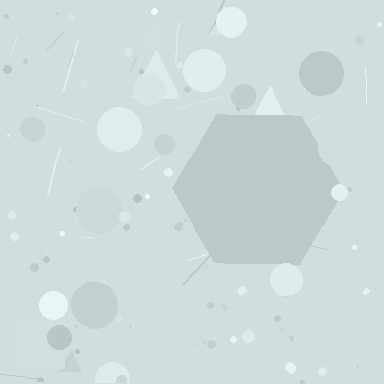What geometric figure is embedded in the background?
A hexagon is embedded in the background.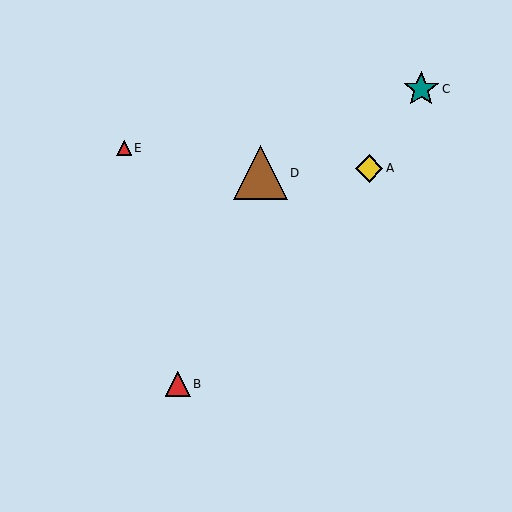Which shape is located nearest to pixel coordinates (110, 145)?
The red triangle (labeled E) at (124, 148) is nearest to that location.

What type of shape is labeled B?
Shape B is a red triangle.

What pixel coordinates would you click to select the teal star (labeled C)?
Click at (421, 89) to select the teal star C.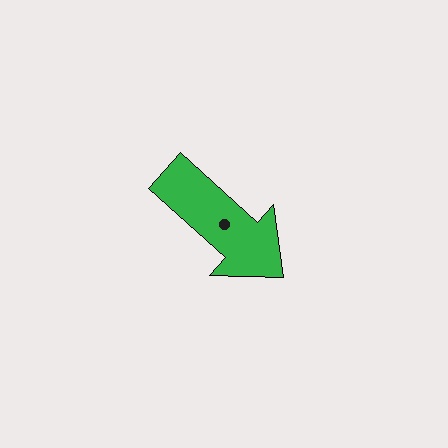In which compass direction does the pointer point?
Southeast.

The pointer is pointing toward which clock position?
Roughly 4 o'clock.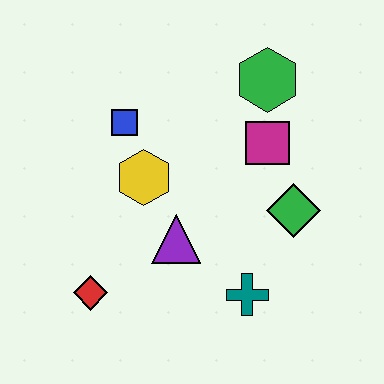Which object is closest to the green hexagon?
The magenta square is closest to the green hexagon.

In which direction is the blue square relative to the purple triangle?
The blue square is above the purple triangle.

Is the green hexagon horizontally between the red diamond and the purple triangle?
No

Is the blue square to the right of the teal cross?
No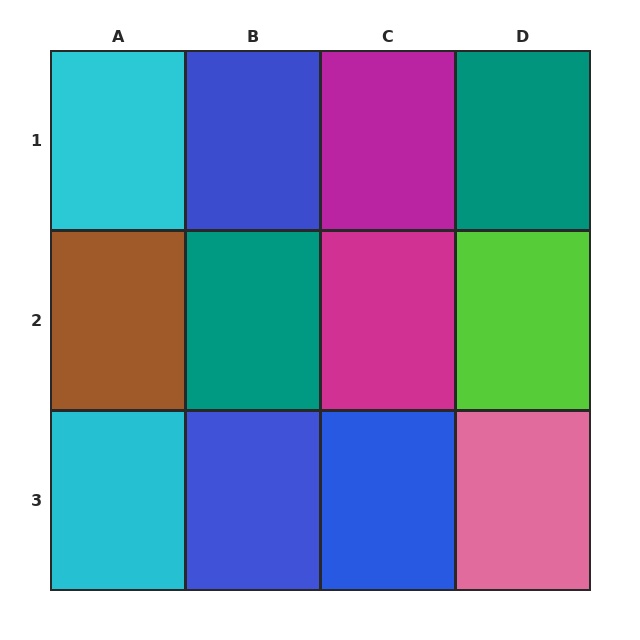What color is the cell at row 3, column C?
Blue.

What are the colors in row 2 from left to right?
Brown, teal, magenta, lime.